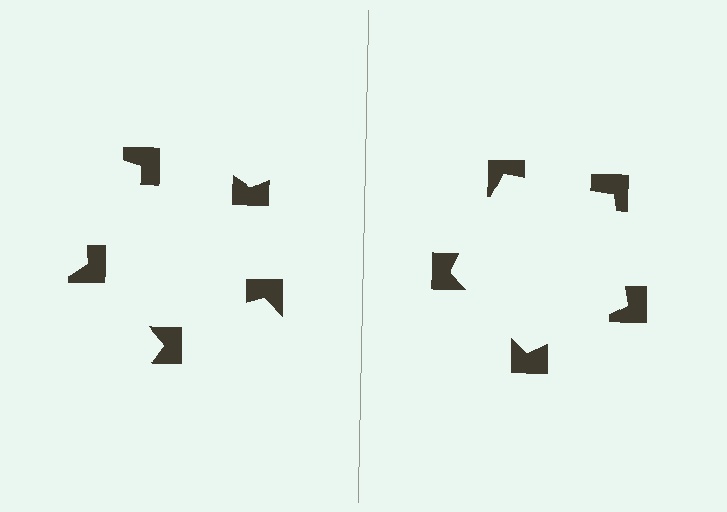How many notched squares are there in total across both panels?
10 — 5 on each side.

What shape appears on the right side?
An illusory pentagon.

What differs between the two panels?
The notched squares are positioned identically on both sides; only the wedge orientations differ. On the right they align to a pentagon; on the left they are misaligned.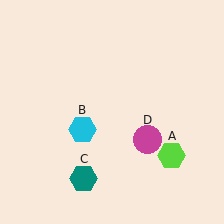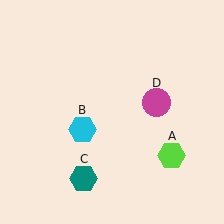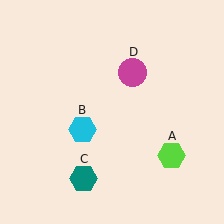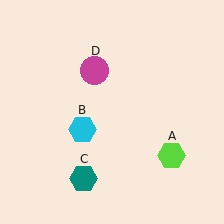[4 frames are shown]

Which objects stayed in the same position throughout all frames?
Lime hexagon (object A) and cyan hexagon (object B) and teal hexagon (object C) remained stationary.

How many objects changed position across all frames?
1 object changed position: magenta circle (object D).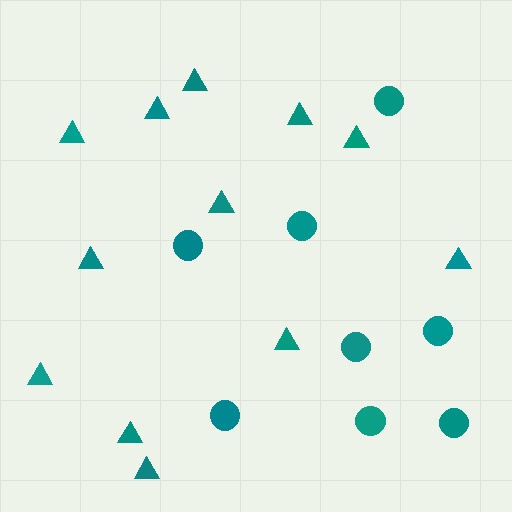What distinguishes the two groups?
There are 2 groups: one group of circles (8) and one group of triangles (12).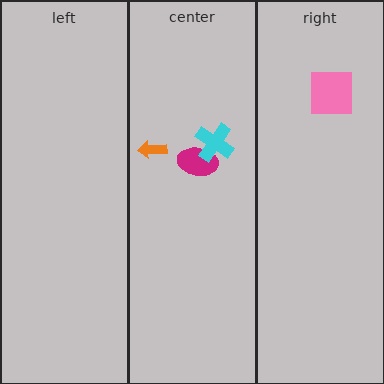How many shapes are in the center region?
3.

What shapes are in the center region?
The orange arrow, the magenta ellipse, the cyan cross.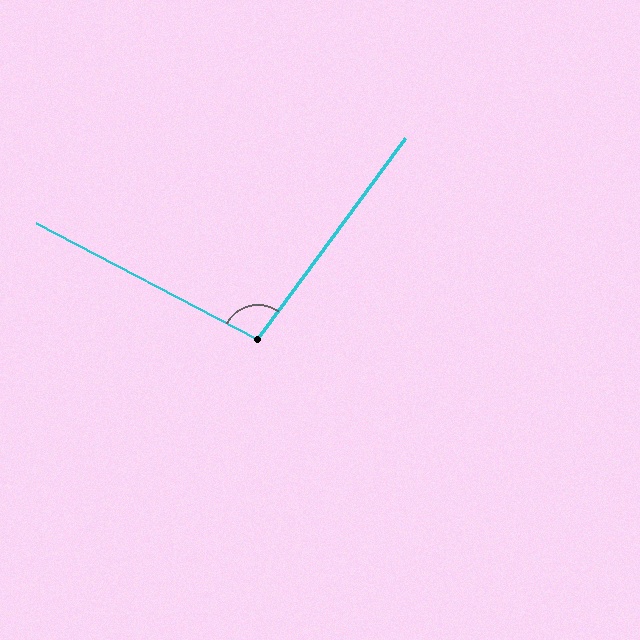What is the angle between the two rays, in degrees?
Approximately 99 degrees.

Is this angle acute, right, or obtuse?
It is obtuse.